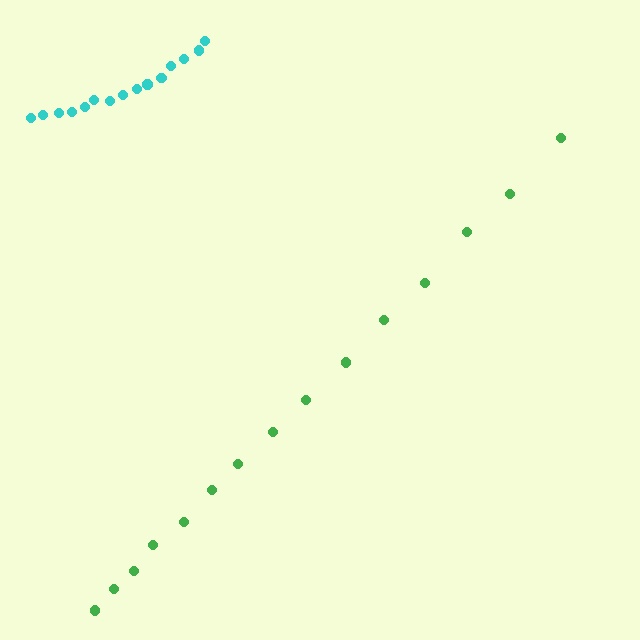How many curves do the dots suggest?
There are 2 distinct paths.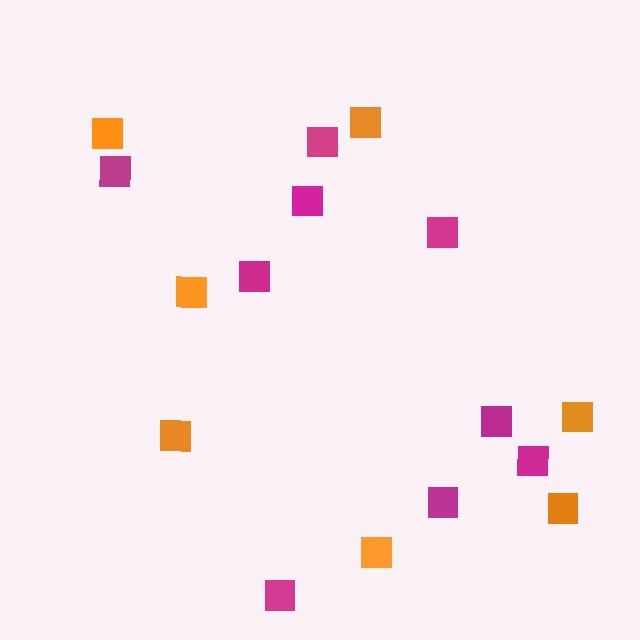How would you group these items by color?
There are 2 groups: one group of magenta squares (9) and one group of orange squares (7).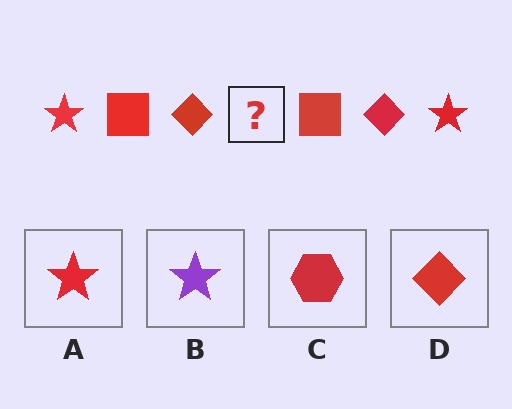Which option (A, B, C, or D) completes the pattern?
A.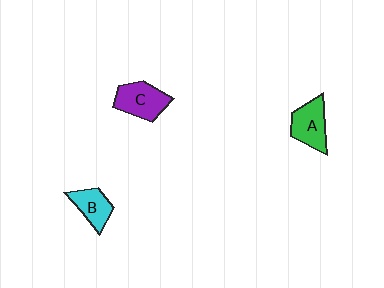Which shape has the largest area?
Shape C (purple).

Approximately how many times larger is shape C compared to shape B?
Approximately 1.3 times.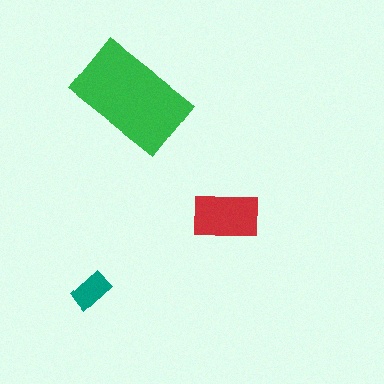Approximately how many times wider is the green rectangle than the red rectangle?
About 1.5 times wider.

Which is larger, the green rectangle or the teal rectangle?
The green one.